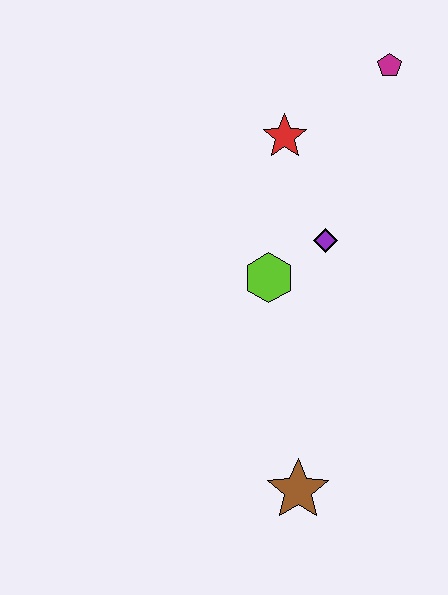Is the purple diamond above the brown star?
Yes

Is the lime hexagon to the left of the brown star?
Yes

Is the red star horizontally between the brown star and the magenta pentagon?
No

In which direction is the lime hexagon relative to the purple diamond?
The lime hexagon is to the left of the purple diamond.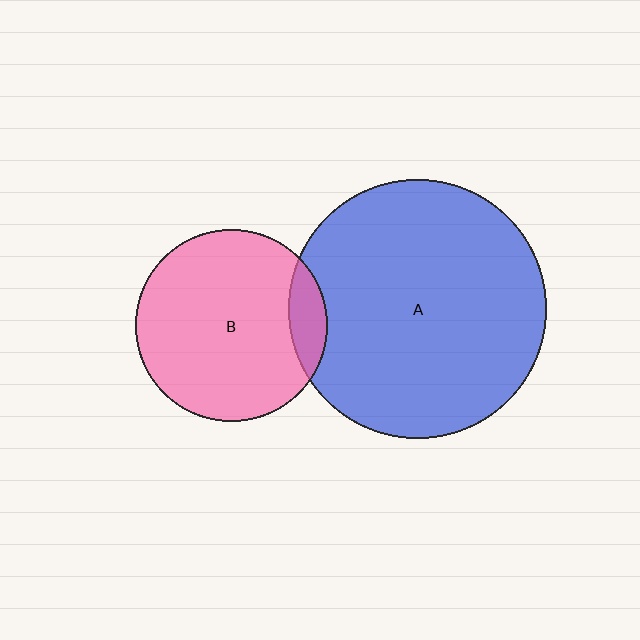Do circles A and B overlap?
Yes.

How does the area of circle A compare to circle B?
Approximately 1.8 times.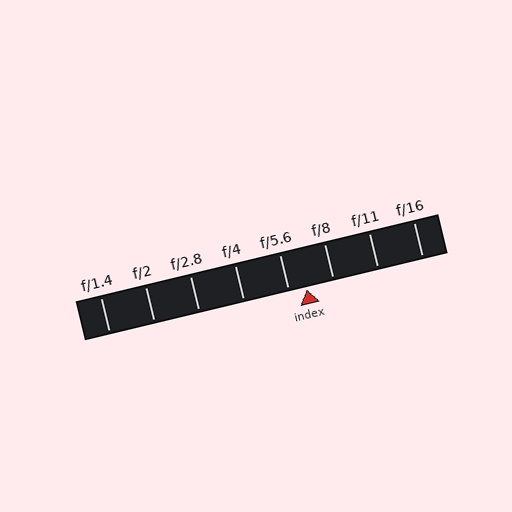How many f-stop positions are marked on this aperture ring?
There are 8 f-stop positions marked.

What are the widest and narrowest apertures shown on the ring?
The widest aperture shown is f/1.4 and the narrowest is f/16.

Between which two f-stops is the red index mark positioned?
The index mark is between f/5.6 and f/8.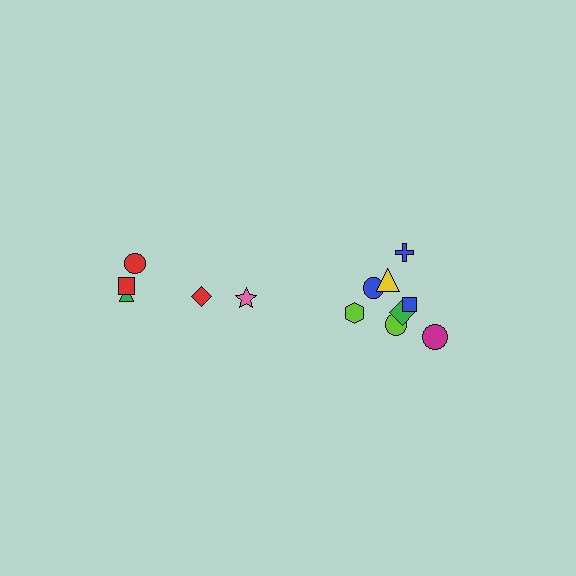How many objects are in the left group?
There are 5 objects.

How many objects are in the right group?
There are 8 objects.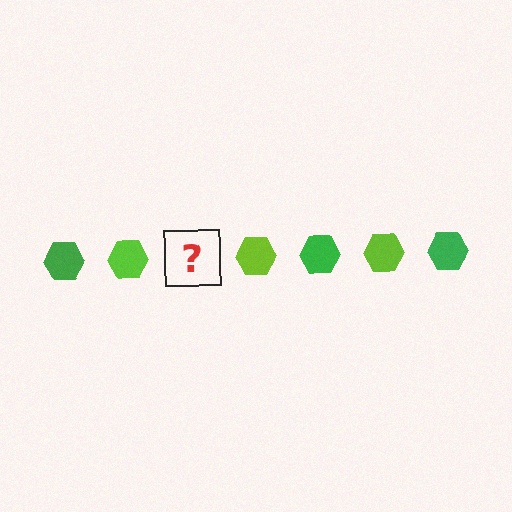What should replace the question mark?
The question mark should be replaced with a green hexagon.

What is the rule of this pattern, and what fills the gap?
The rule is that the pattern cycles through green, lime hexagons. The gap should be filled with a green hexagon.